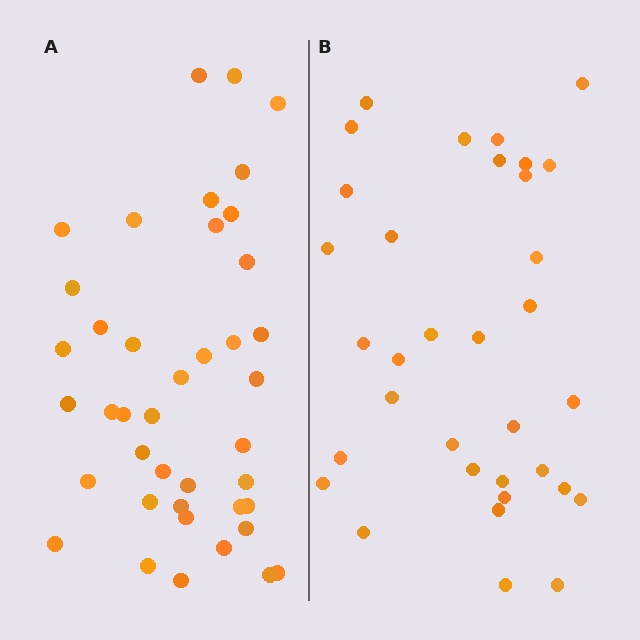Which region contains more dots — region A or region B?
Region A (the left region) has more dots.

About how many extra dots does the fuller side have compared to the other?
Region A has roughly 8 or so more dots than region B.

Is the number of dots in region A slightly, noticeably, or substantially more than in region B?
Region A has only slightly more — the two regions are fairly close. The ratio is roughly 1.2 to 1.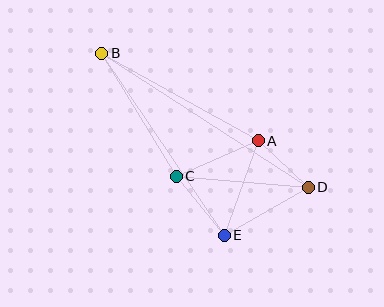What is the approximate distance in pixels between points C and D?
The distance between C and D is approximately 133 pixels.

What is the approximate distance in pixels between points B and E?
The distance between B and E is approximately 219 pixels.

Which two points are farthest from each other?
Points B and D are farthest from each other.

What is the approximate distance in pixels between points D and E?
The distance between D and E is approximately 97 pixels.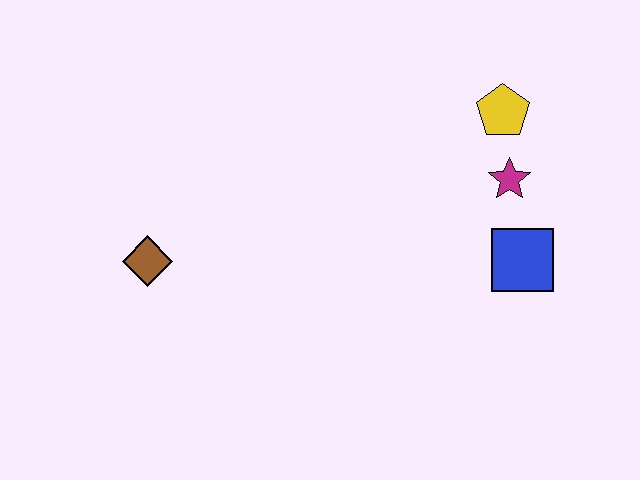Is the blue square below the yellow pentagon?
Yes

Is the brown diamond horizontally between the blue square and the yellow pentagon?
No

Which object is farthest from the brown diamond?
The yellow pentagon is farthest from the brown diamond.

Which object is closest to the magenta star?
The yellow pentagon is closest to the magenta star.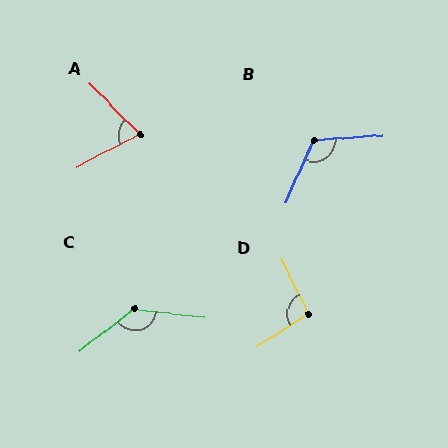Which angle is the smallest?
A, at approximately 73 degrees.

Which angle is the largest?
C, at approximately 136 degrees.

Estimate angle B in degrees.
Approximately 118 degrees.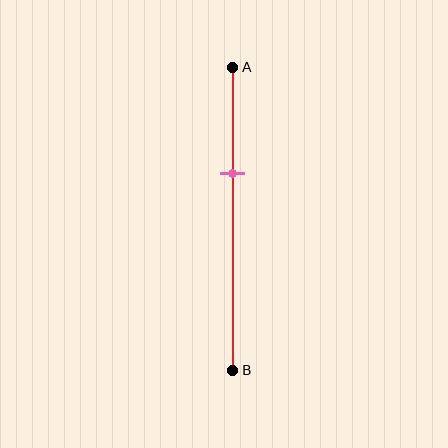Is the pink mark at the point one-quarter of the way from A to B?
No, the mark is at about 35% from A, not at the 25% one-quarter point.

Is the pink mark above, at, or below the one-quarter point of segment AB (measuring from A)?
The pink mark is below the one-quarter point of segment AB.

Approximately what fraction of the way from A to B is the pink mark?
The pink mark is approximately 35% of the way from A to B.